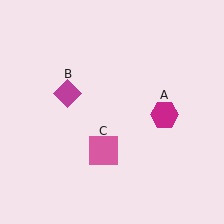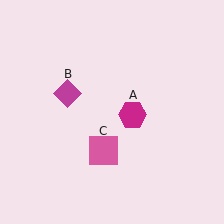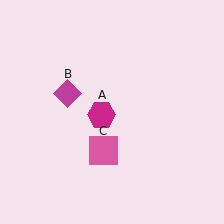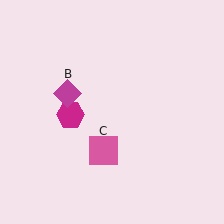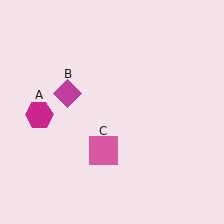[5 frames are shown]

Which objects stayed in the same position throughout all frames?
Magenta diamond (object B) and pink square (object C) remained stationary.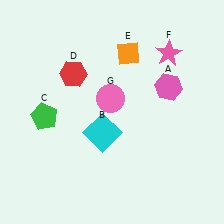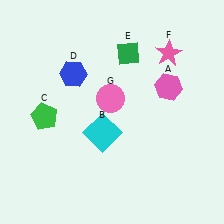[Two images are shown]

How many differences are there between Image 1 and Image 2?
There are 2 differences between the two images.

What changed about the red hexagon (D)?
In Image 1, D is red. In Image 2, it changed to blue.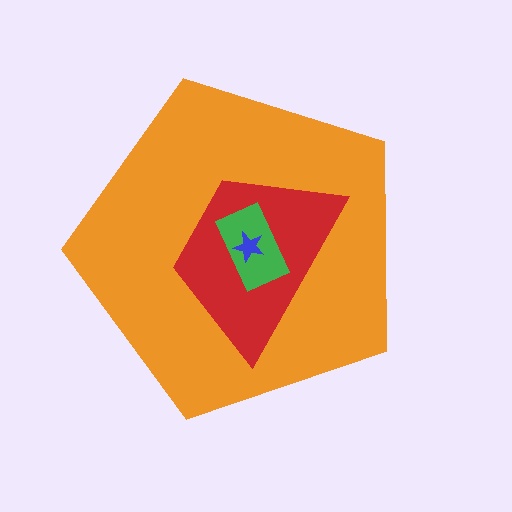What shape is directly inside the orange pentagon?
The red trapezoid.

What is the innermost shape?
The blue star.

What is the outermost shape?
The orange pentagon.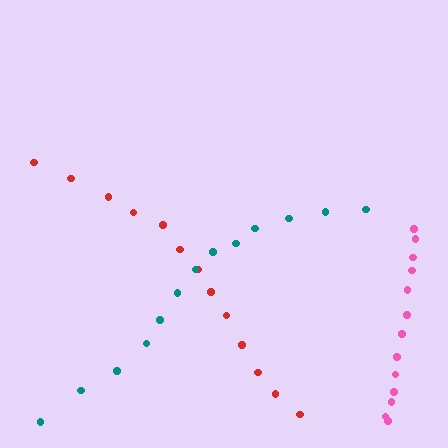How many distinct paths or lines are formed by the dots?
There are 3 distinct paths.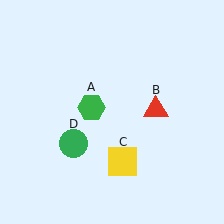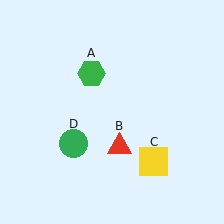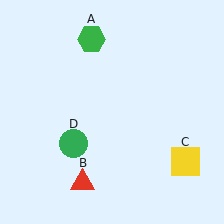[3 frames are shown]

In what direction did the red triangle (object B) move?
The red triangle (object B) moved down and to the left.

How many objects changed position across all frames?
3 objects changed position: green hexagon (object A), red triangle (object B), yellow square (object C).